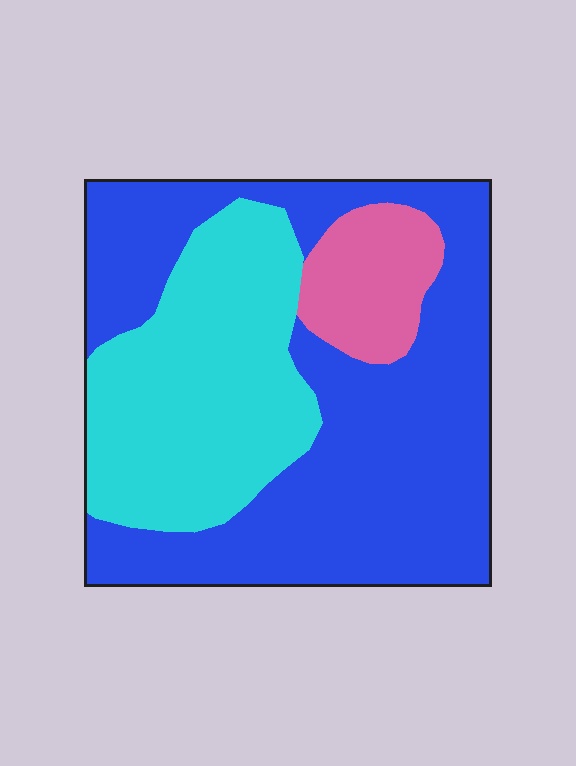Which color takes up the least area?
Pink, at roughly 10%.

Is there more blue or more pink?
Blue.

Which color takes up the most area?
Blue, at roughly 55%.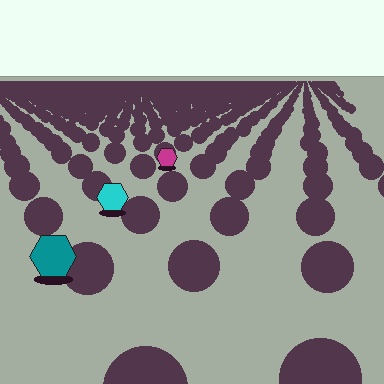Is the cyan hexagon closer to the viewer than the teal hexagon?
No. The teal hexagon is closer — you can tell from the texture gradient: the ground texture is coarser near it.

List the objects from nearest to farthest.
From nearest to farthest: the teal hexagon, the cyan hexagon, the magenta hexagon.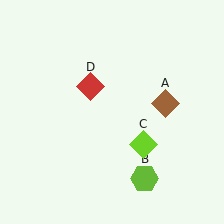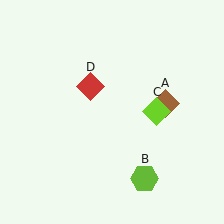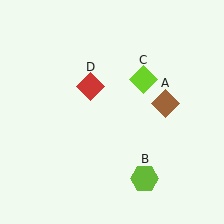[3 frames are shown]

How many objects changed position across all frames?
1 object changed position: lime diamond (object C).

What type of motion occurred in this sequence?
The lime diamond (object C) rotated counterclockwise around the center of the scene.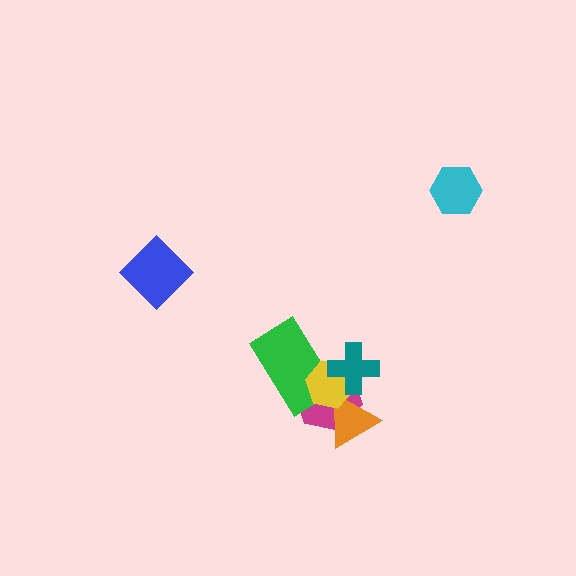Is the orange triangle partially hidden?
Yes, it is partially covered by another shape.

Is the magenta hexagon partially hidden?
Yes, it is partially covered by another shape.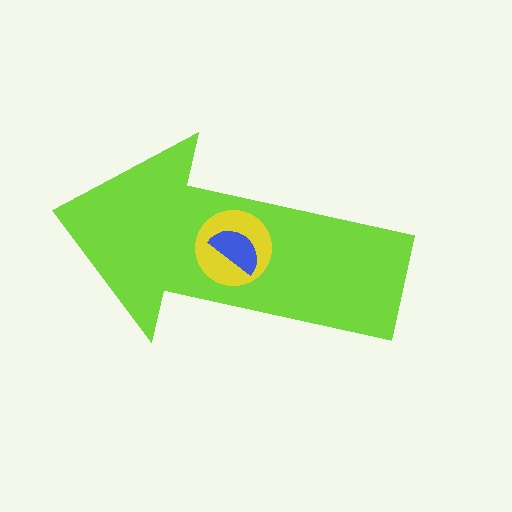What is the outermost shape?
The lime arrow.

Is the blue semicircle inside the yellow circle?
Yes.